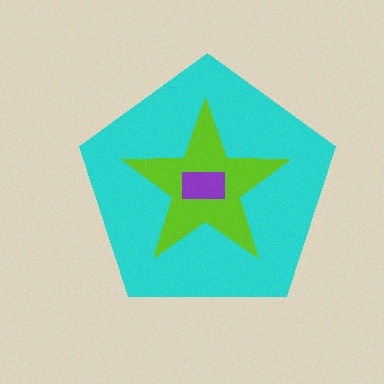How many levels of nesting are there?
3.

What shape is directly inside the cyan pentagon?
The lime star.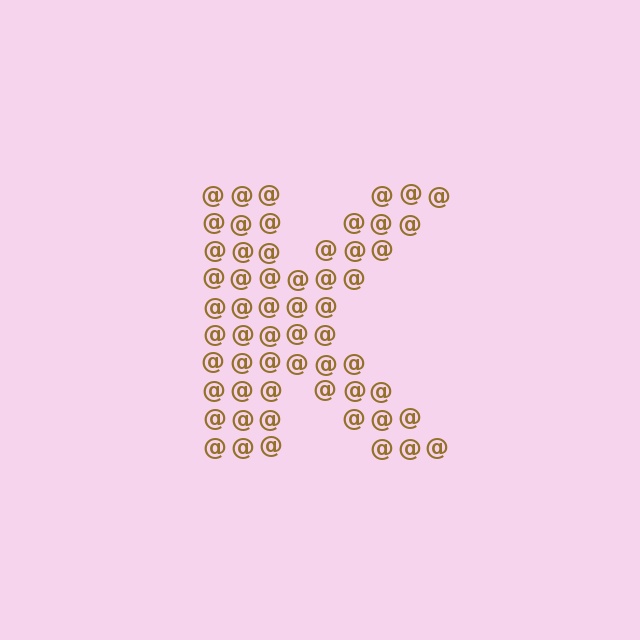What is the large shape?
The large shape is the letter K.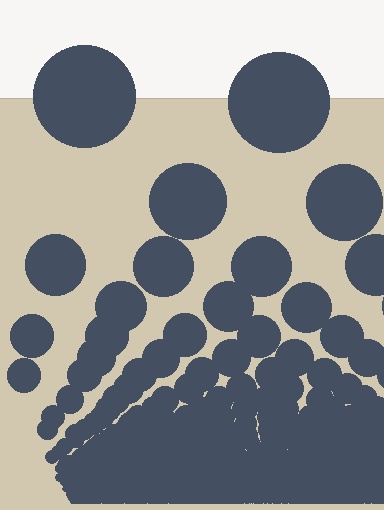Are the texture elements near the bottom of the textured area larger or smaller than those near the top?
Smaller. The gradient is inverted — elements near the bottom are smaller and denser.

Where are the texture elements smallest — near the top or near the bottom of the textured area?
Near the bottom.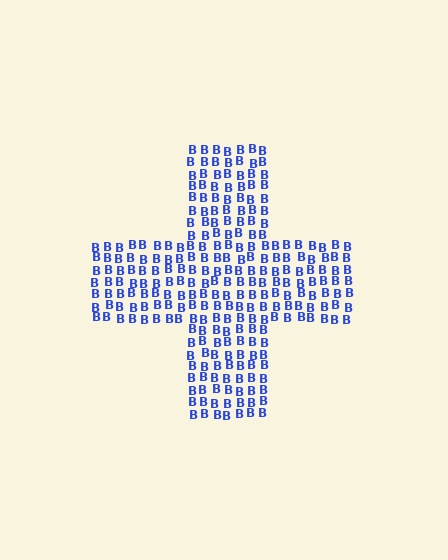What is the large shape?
The large shape is a cross.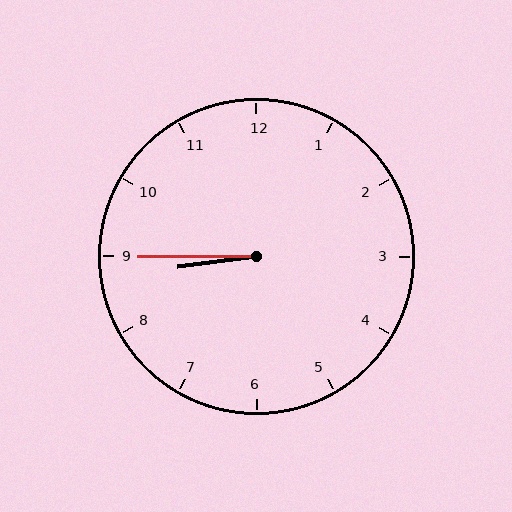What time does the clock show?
8:45.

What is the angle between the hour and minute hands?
Approximately 8 degrees.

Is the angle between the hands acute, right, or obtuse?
It is acute.